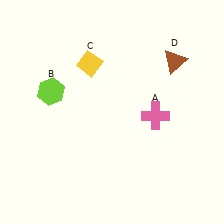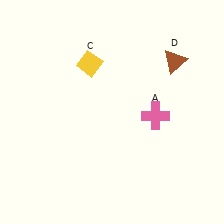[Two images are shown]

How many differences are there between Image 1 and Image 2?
There is 1 difference between the two images.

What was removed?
The lime hexagon (B) was removed in Image 2.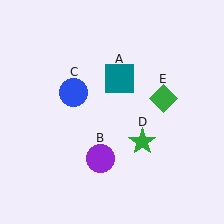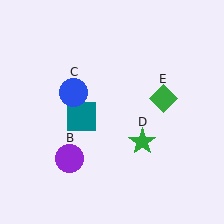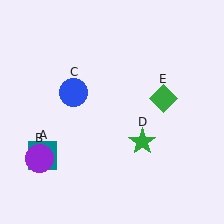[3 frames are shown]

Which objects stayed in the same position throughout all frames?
Blue circle (object C) and green star (object D) and green diamond (object E) remained stationary.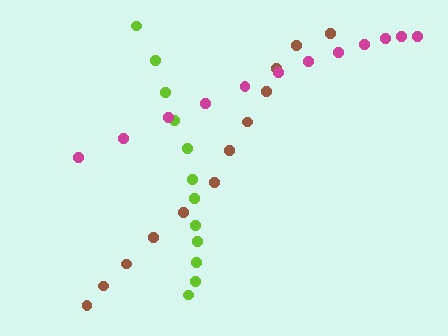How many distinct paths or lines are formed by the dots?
There are 3 distinct paths.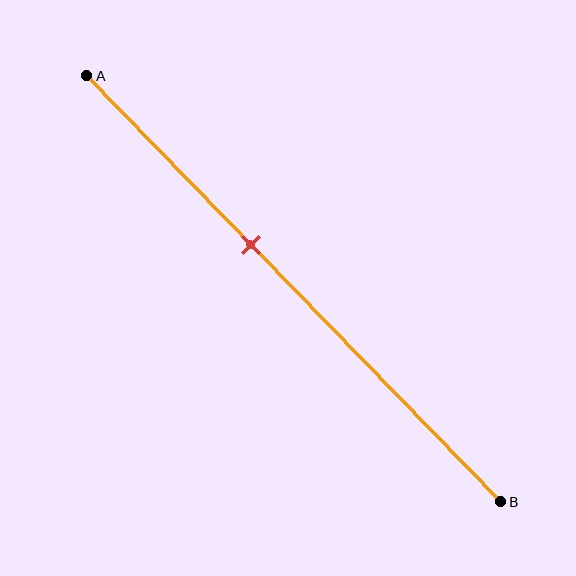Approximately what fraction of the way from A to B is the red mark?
The red mark is approximately 40% of the way from A to B.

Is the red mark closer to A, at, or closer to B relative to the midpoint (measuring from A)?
The red mark is closer to point A than the midpoint of segment AB.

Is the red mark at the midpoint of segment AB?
No, the mark is at about 40% from A, not at the 50% midpoint.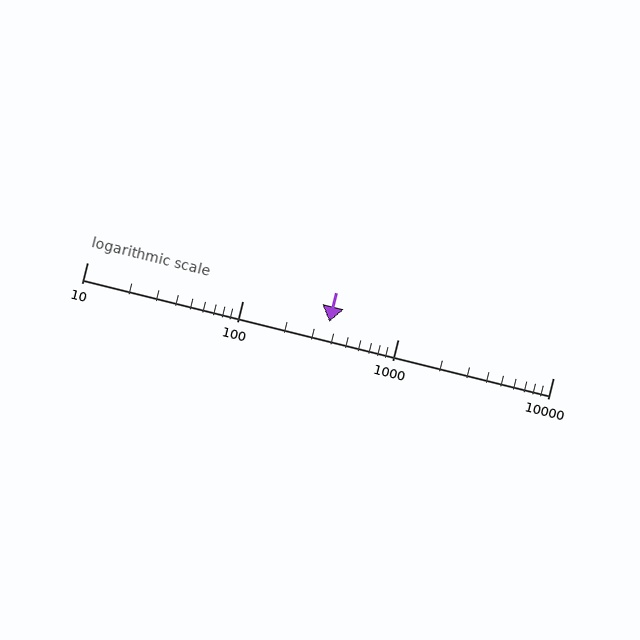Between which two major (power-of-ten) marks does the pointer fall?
The pointer is between 100 and 1000.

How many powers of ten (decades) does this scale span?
The scale spans 3 decades, from 10 to 10000.